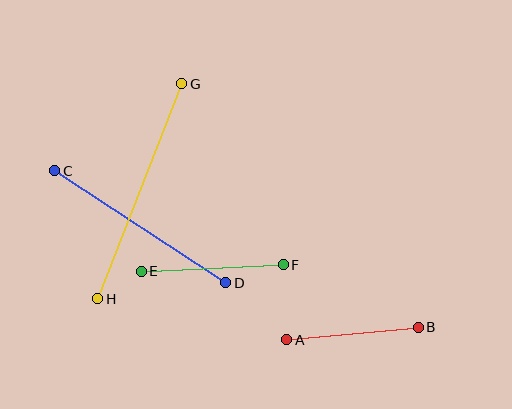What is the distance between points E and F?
The distance is approximately 142 pixels.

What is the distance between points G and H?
The distance is approximately 231 pixels.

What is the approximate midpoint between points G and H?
The midpoint is at approximately (140, 191) pixels.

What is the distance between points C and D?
The distance is approximately 205 pixels.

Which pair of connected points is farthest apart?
Points G and H are farthest apart.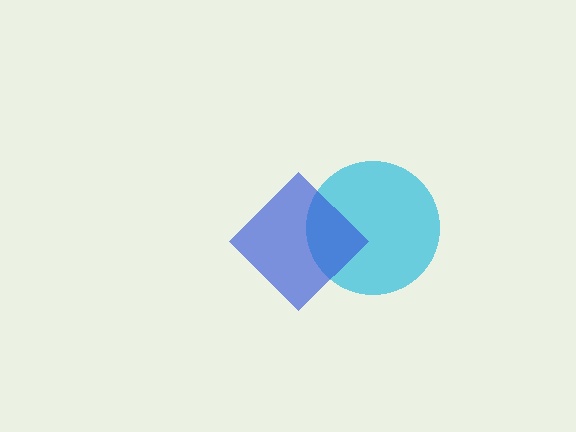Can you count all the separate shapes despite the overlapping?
Yes, there are 2 separate shapes.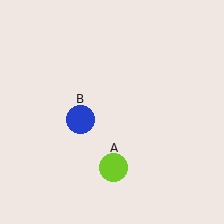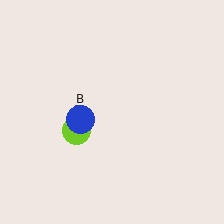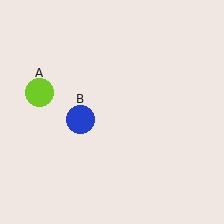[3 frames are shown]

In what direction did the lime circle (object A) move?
The lime circle (object A) moved up and to the left.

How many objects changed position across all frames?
1 object changed position: lime circle (object A).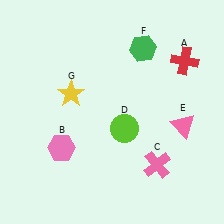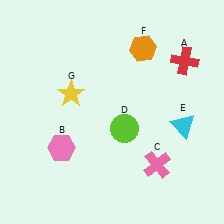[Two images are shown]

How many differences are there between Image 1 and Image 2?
There are 2 differences between the two images.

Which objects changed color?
E changed from pink to cyan. F changed from green to orange.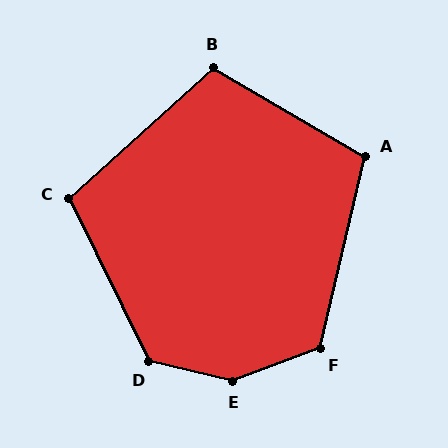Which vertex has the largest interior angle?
E, at approximately 147 degrees.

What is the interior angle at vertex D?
Approximately 129 degrees (obtuse).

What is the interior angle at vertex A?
Approximately 107 degrees (obtuse).